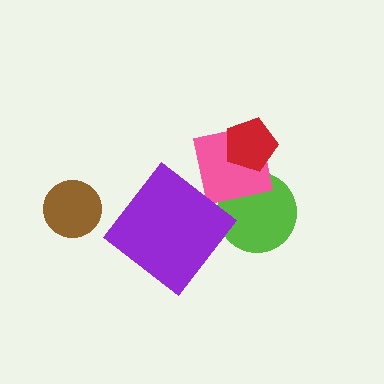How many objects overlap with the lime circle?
1 object overlaps with the lime circle.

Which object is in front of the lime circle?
The pink square is in front of the lime circle.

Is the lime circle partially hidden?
Yes, it is partially covered by another shape.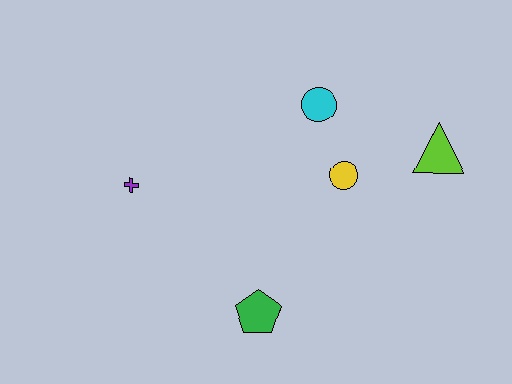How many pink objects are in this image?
There are no pink objects.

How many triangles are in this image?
There is 1 triangle.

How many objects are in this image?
There are 5 objects.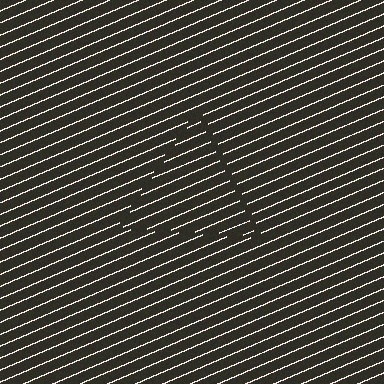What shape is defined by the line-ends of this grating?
An illusory triangle. The interior of the shape contains the same grating, shifted by half a period — the contour is defined by the phase discontinuity where line-ends from the inner and outer gratings abut.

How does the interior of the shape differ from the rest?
The interior of the shape contains the same grating, shifted by half a period — the contour is defined by the phase discontinuity where line-ends from the inner and outer gratings abut.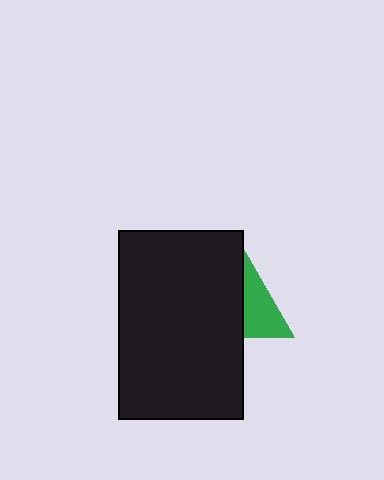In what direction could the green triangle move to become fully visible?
The green triangle could move right. That would shift it out from behind the black rectangle entirely.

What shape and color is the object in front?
The object in front is a black rectangle.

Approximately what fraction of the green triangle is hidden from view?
Roughly 60% of the green triangle is hidden behind the black rectangle.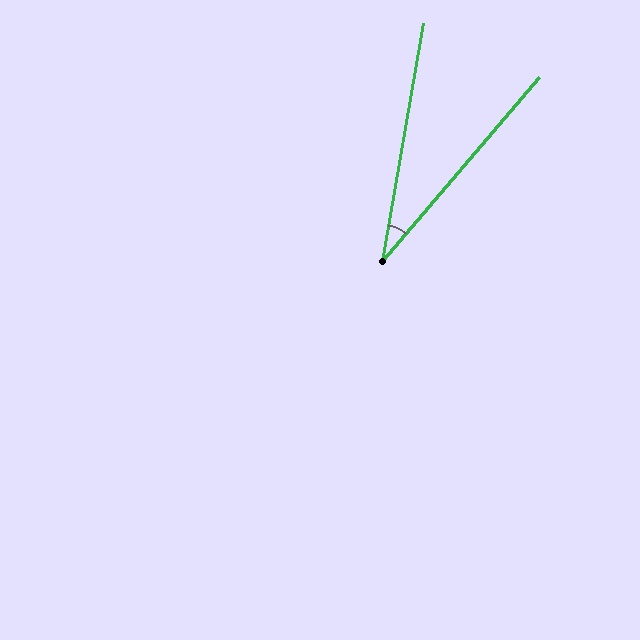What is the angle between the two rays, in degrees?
Approximately 31 degrees.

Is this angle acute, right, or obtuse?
It is acute.